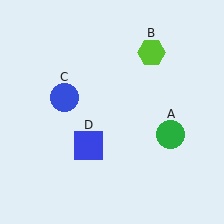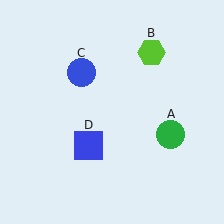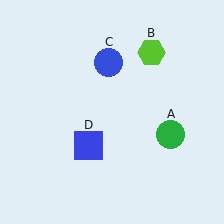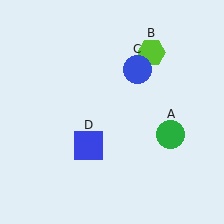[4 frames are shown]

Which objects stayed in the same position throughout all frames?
Green circle (object A) and lime hexagon (object B) and blue square (object D) remained stationary.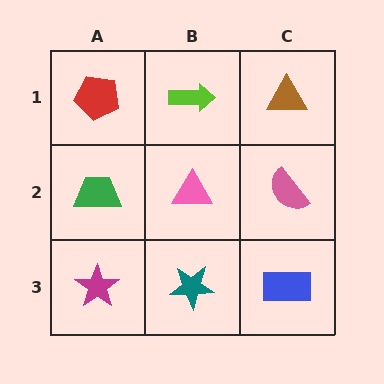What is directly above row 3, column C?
A pink semicircle.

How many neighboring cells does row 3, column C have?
2.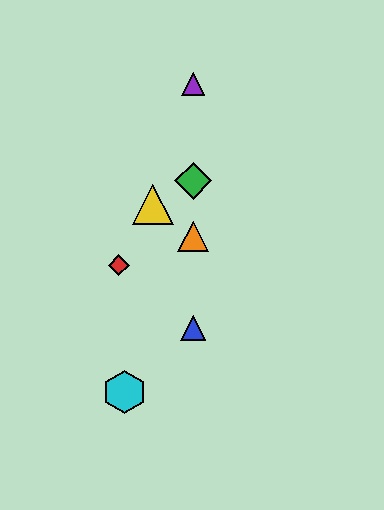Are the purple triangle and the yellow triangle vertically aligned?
No, the purple triangle is at x≈193 and the yellow triangle is at x≈153.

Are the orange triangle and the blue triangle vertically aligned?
Yes, both are at x≈193.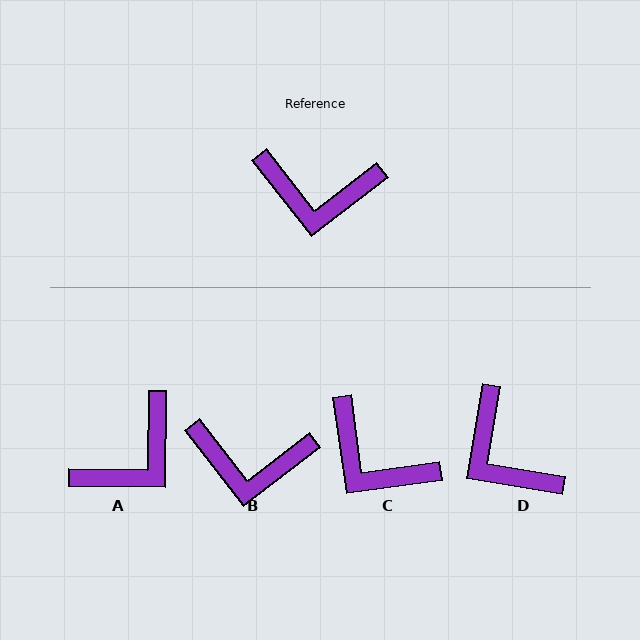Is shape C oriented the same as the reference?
No, it is off by about 30 degrees.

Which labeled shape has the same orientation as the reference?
B.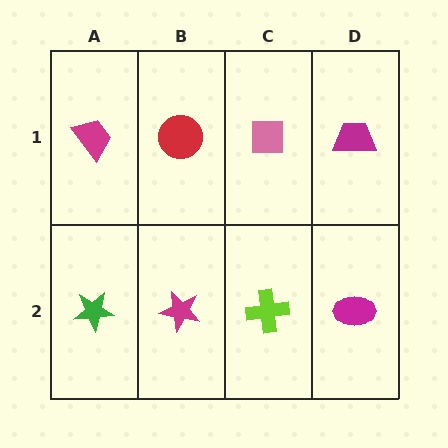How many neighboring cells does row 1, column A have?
2.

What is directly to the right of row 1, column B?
A pink square.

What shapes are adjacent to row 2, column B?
A red circle (row 1, column B), a green star (row 2, column A), a lime cross (row 2, column C).